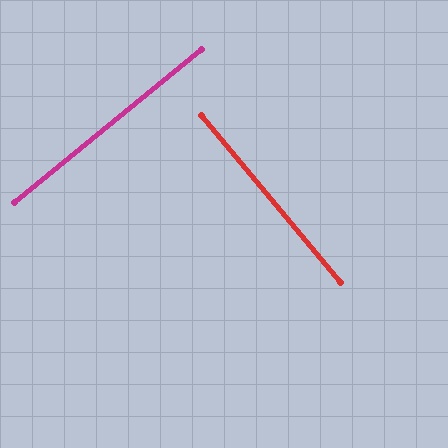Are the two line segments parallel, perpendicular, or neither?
Perpendicular — they meet at approximately 89°.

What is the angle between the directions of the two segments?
Approximately 89 degrees.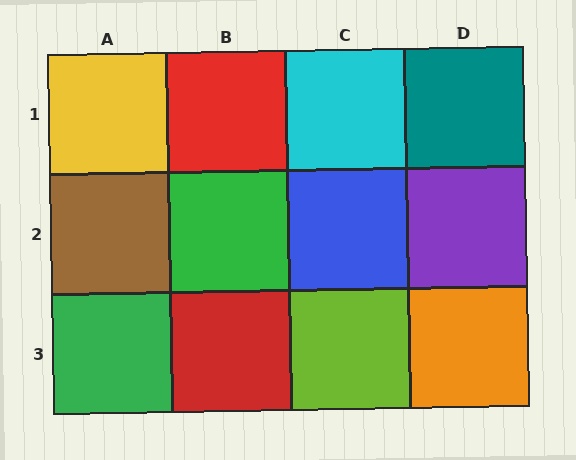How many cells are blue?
1 cell is blue.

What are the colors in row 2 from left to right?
Brown, green, blue, purple.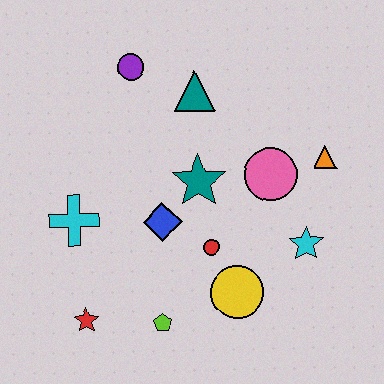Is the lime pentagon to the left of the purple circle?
No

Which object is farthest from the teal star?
The red star is farthest from the teal star.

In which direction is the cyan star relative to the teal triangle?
The cyan star is below the teal triangle.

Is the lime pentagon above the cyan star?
No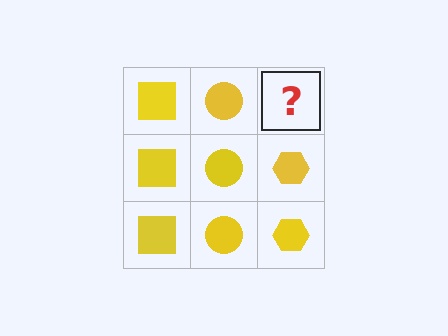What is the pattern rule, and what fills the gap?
The rule is that each column has a consistent shape. The gap should be filled with a yellow hexagon.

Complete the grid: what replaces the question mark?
The question mark should be replaced with a yellow hexagon.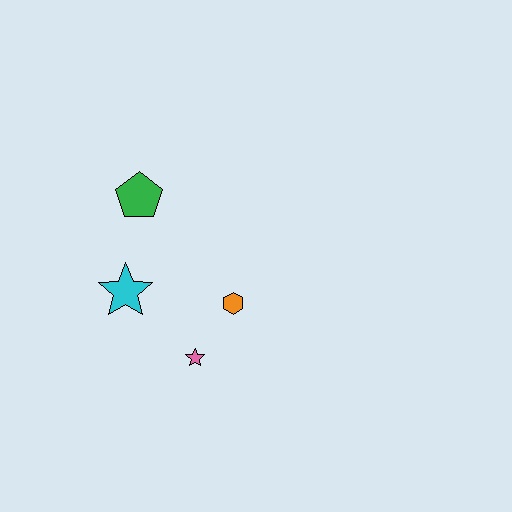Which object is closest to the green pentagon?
The cyan star is closest to the green pentagon.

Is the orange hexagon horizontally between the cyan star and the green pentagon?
No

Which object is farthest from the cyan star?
The orange hexagon is farthest from the cyan star.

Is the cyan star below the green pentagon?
Yes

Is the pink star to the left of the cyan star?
No